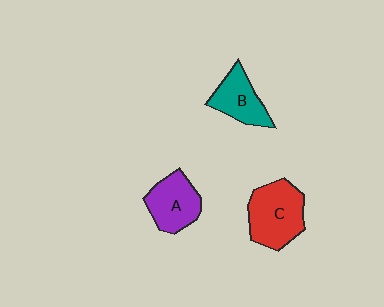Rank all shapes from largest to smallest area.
From largest to smallest: C (red), A (purple), B (teal).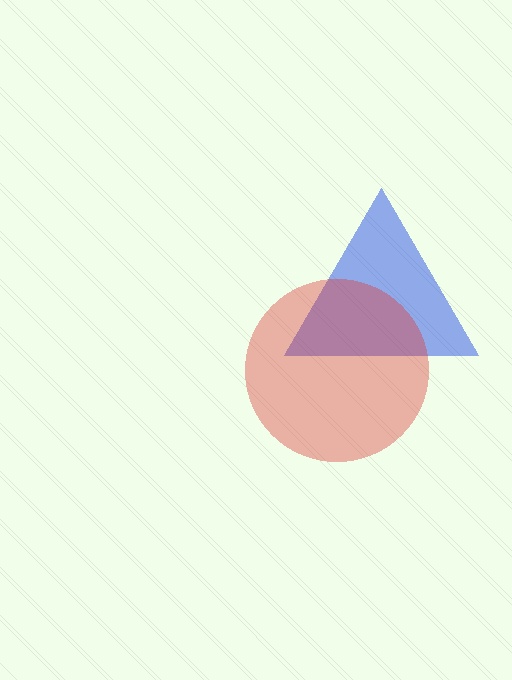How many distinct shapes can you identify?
There are 2 distinct shapes: a blue triangle, a red circle.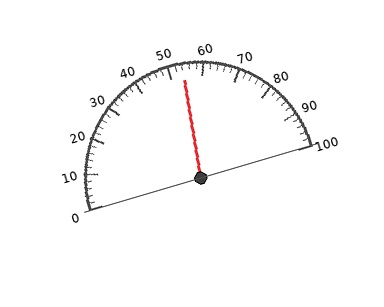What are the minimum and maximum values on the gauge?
The gauge ranges from 0 to 100.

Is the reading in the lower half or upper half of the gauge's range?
The reading is in the upper half of the range (0 to 100).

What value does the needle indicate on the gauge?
The needle indicates approximately 54.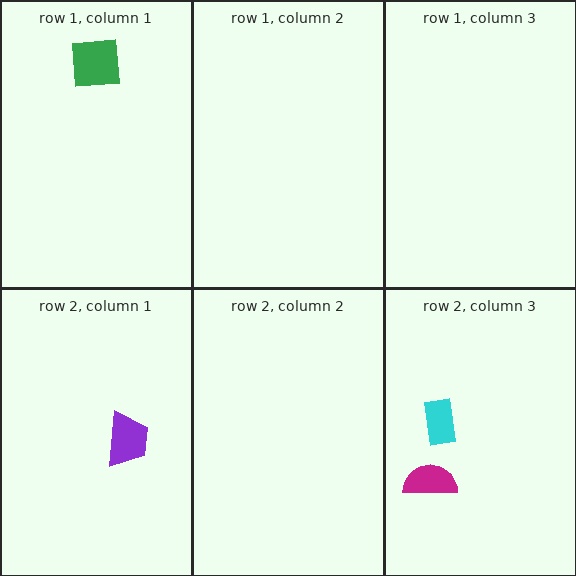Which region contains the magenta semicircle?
The row 2, column 3 region.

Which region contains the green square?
The row 1, column 1 region.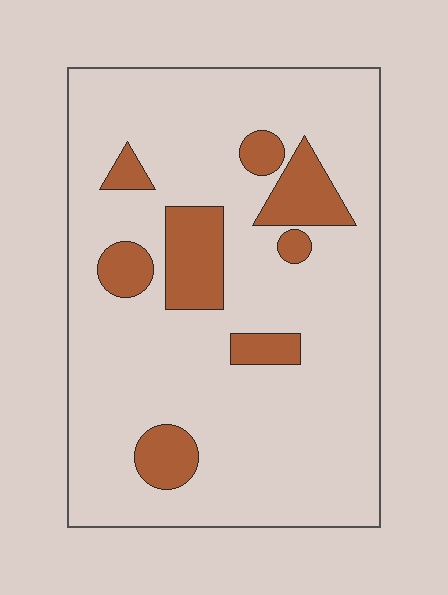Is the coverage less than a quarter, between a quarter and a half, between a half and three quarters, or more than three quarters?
Less than a quarter.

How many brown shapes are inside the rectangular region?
8.